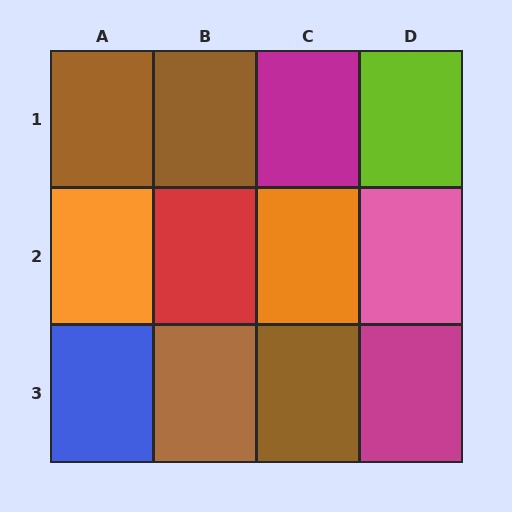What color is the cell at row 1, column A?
Brown.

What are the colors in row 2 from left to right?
Orange, red, orange, pink.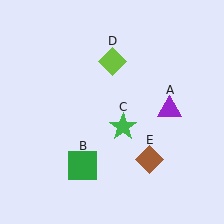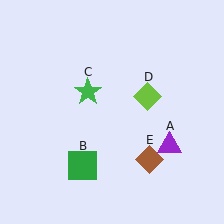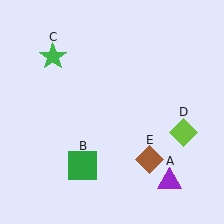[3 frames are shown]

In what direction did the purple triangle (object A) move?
The purple triangle (object A) moved down.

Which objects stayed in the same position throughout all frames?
Green square (object B) and brown diamond (object E) remained stationary.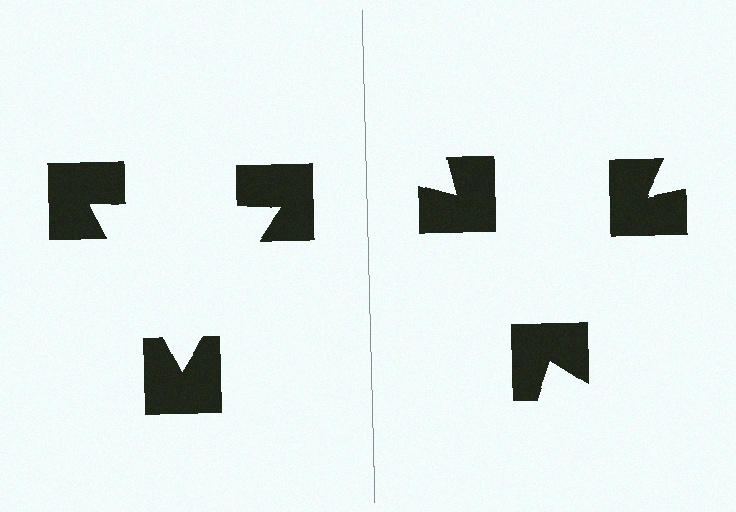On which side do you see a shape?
An illusory triangle appears on the left side. On the right side the wedge cuts are rotated, so no coherent shape forms.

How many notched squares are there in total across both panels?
6 — 3 on each side.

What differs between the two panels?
The notched squares are positioned identically on both sides; only the wedge orientations differ. On the left they align to a triangle; on the right they are misaligned.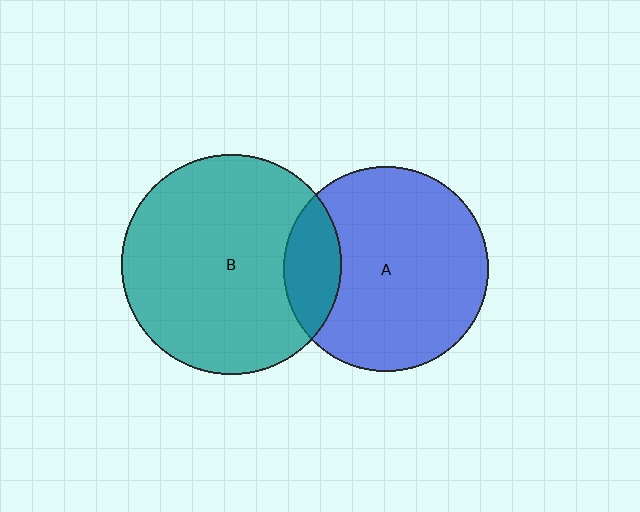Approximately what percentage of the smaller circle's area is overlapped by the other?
Approximately 20%.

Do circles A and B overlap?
Yes.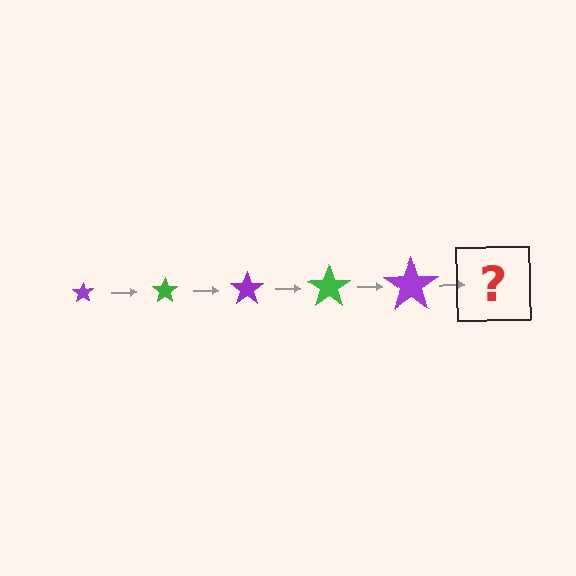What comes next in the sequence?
The next element should be a green star, larger than the previous one.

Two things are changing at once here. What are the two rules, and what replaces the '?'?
The two rules are that the star grows larger each step and the color cycles through purple and green. The '?' should be a green star, larger than the previous one.